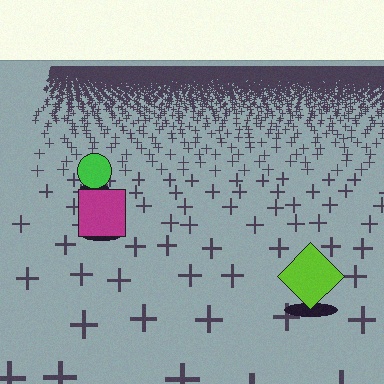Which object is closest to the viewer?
The lime diamond is closest. The texture marks near it are larger and more spread out.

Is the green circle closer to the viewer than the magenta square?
No. The magenta square is closer — you can tell from the texture gradient: the ground texture is coarser near it.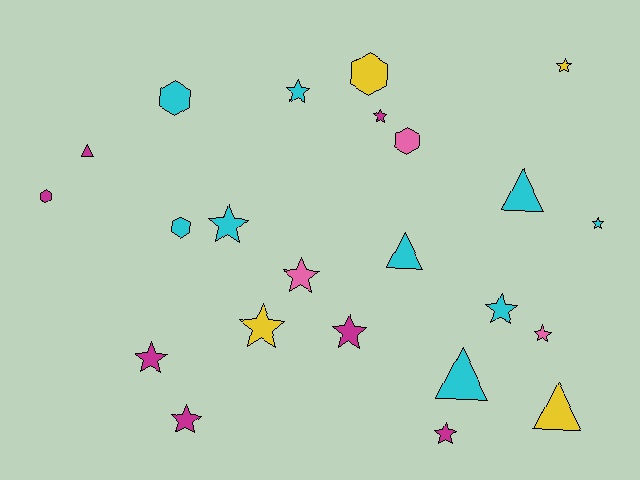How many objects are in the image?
There are 23 objects.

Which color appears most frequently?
Cyan, with 9 objects.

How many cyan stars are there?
There are 4 cyan stars.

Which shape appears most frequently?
Star, with 13 objects.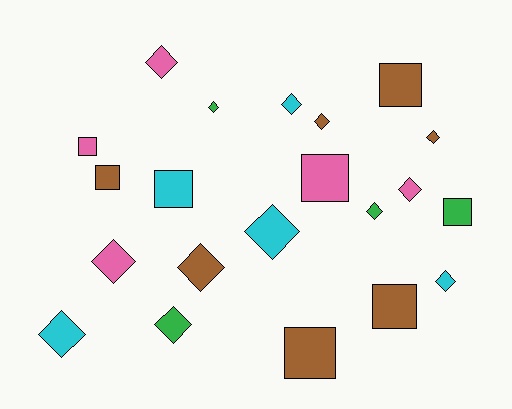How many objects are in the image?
There are 21 objects.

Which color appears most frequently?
Brown, with 7 objects.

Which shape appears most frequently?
Diamond, with 13 objects.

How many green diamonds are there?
There are 3 green diamonds.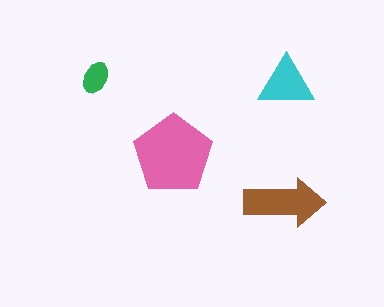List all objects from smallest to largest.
The green ellipse, the cyan triangle, the brown arrow, the pink pentagon.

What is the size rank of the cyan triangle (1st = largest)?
3rd.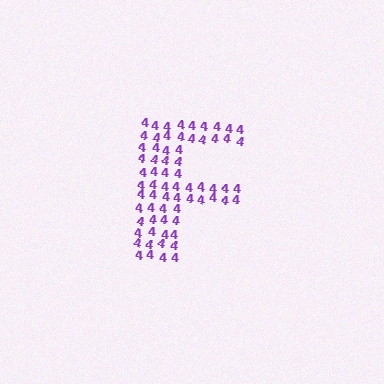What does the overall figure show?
The overall figure shows the letter F.